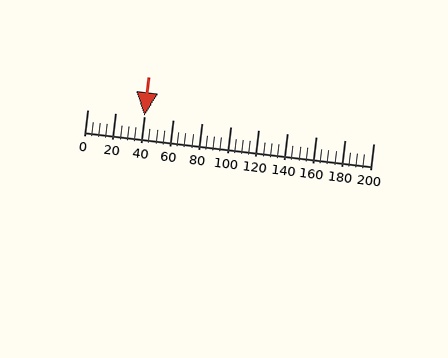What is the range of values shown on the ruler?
The ruler shows values from 0 to 200.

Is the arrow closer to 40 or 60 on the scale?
The arrow is closer to 40.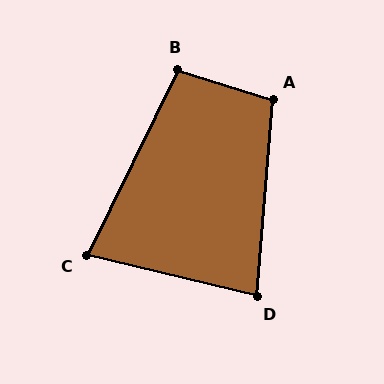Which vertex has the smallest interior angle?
C, at approximately 77 degrees.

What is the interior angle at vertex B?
Approximately 99 degrees (obtuse).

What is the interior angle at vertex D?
Approximately 81 degrees (acute).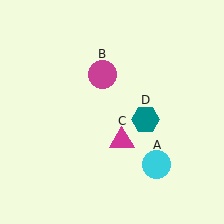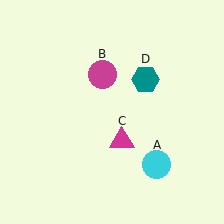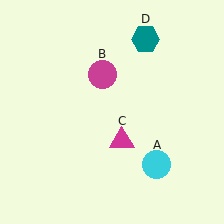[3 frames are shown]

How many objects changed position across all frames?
1 object changed position: teal hexagon (object D).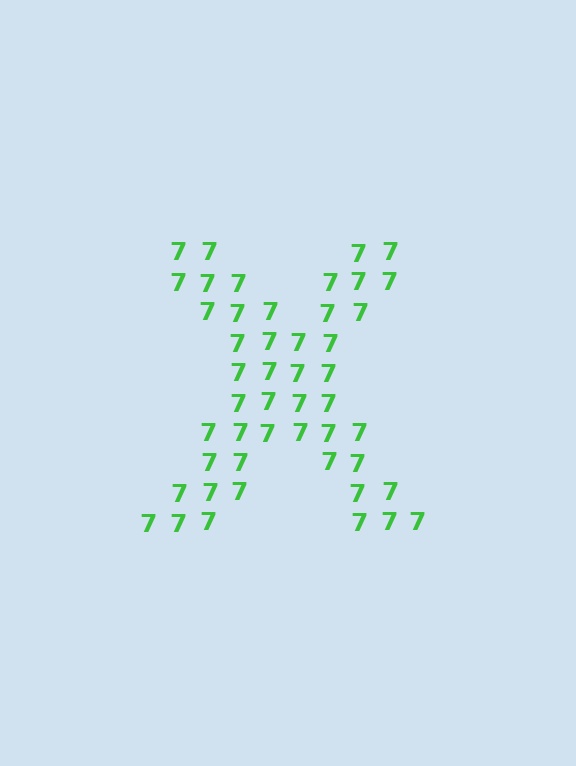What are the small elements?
The small elements are digit 7's.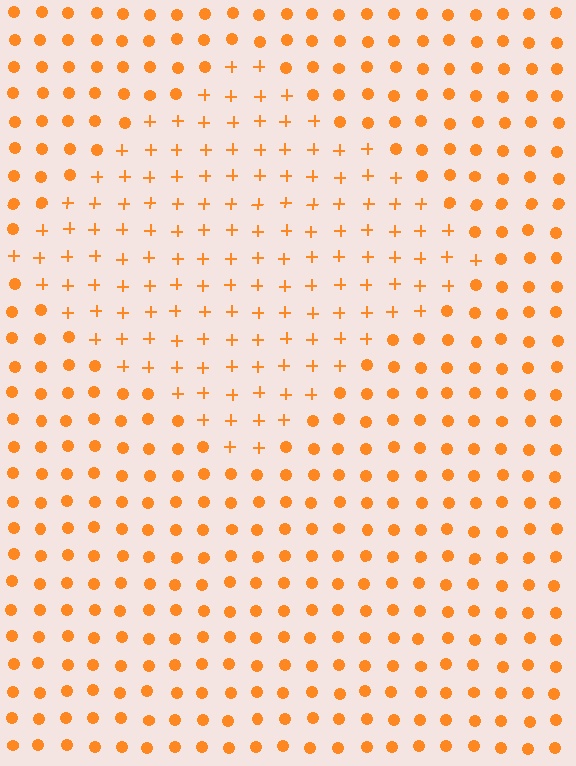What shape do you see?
I see a diamond.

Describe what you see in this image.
The image is filled with small orange elements arranged in a uniform grid. A diamond-shaped region contains plus signs, while the surrounding area contains circles. The boundary is defined purely by the change in element shape.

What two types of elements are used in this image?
The image uses plus signs inside the diamond region and circles outside it.